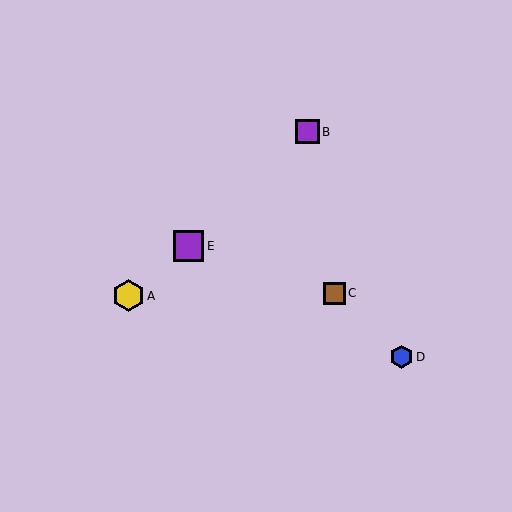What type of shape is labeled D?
Shape D is a blue hexagon.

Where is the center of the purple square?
The center of the purple square is at (307, 132).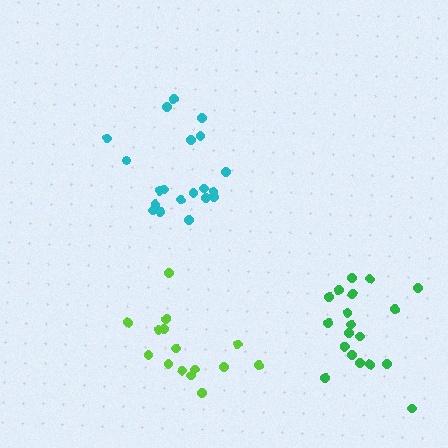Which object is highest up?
The cyan cluster is topmost.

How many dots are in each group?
Group 1: 20 dots, Group 2: 19 dots, Group 3: 15 dots (54 total).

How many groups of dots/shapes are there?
There are 3 groups.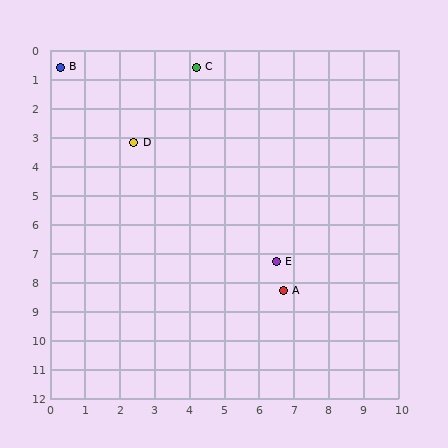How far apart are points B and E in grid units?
Points B and E are about 9.1 grid units apart.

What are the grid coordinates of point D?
Point D is at approximately (2.4, 3.2).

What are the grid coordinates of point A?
Point A is at approximately (6.7, 8.3).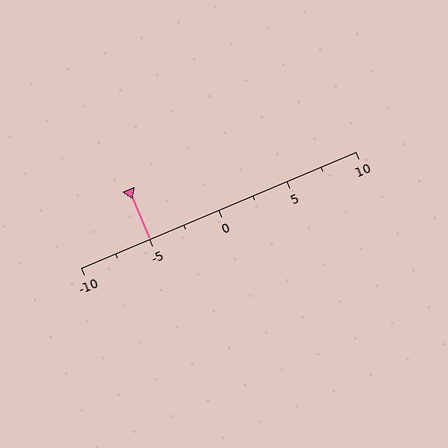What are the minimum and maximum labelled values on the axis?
The axis runs from -10 to 10.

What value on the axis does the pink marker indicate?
The marker indicates approximately -5.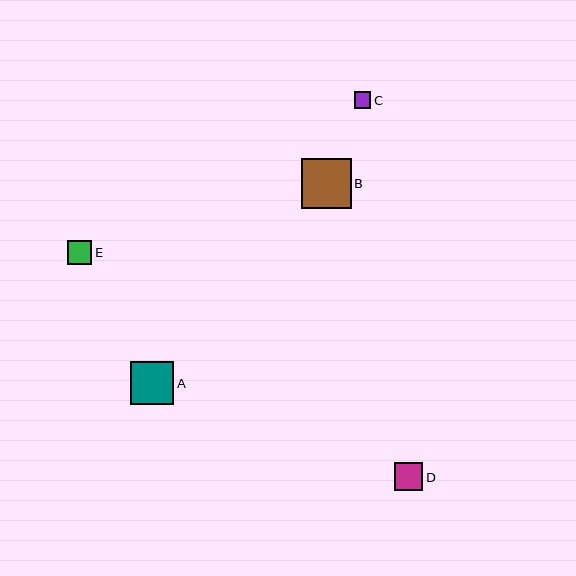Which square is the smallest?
Square C is the smallest with a size of approximately 17 pixels.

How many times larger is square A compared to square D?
Square A is approximately 1.5 times the size of square D.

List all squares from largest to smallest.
From largest to smallest: B, A, D, E, C.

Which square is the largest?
Square B is the largest with a size of approximately 50 pixels.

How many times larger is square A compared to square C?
Square A is approximately 2.6 times the size of square C.